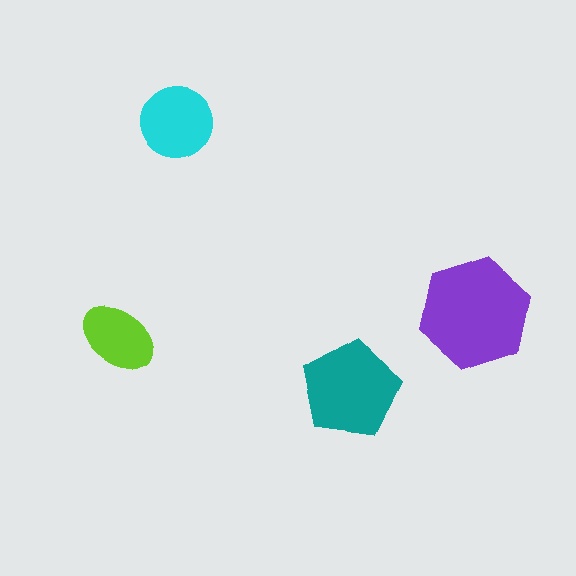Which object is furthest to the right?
The purple hexagon is rightmost.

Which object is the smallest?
The lime ellipse.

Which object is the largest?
The purple hexagon.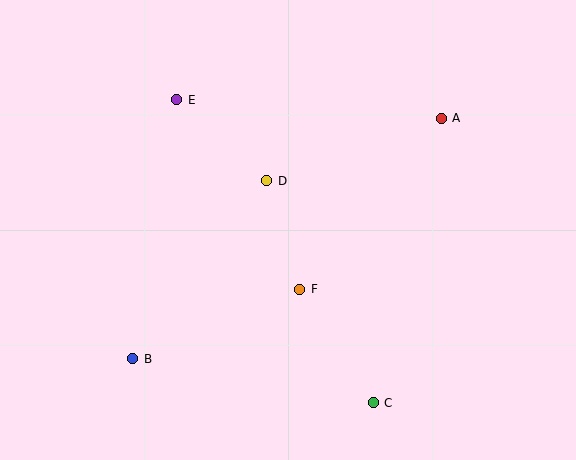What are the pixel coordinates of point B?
Point B is at (133, 359).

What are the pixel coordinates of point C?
Point C is at (373, 403).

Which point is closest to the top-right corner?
Point A is closest to the top-right corner.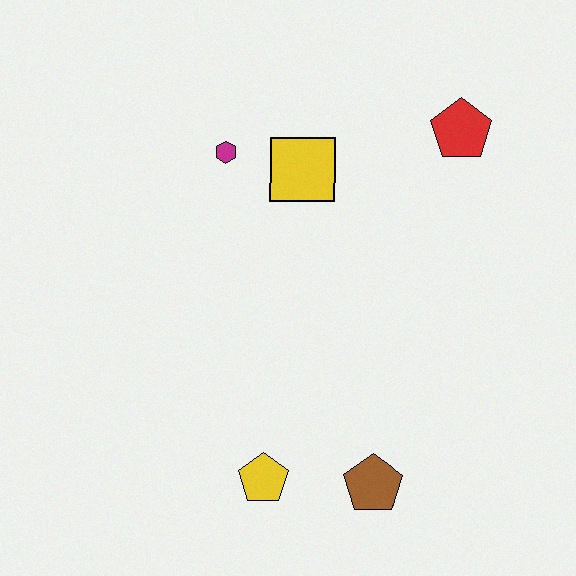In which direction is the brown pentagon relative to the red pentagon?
The brown pentagon is below the red pentagon.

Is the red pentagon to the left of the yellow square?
No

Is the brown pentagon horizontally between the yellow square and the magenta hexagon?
No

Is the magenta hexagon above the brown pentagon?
Yes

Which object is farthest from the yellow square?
The brown pentagon is farthest from the yellow square.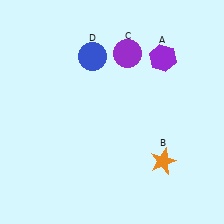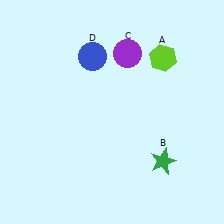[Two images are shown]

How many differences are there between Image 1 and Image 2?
There are 2 differences between the two images.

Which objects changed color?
A changed from purple to lime. B changed from orange to green.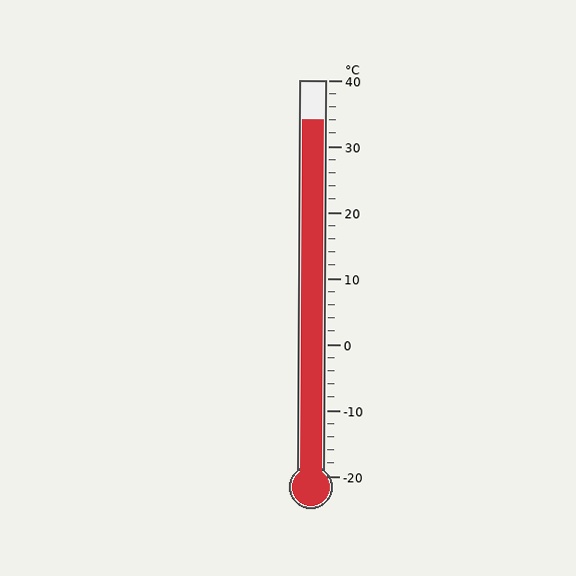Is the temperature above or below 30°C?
The temperature is above 30°C.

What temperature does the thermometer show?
The thermometer shows approximately 34°C.